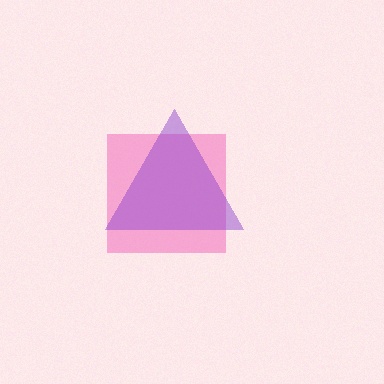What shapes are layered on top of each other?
The layered shapes are: a pink square, a purple triangle.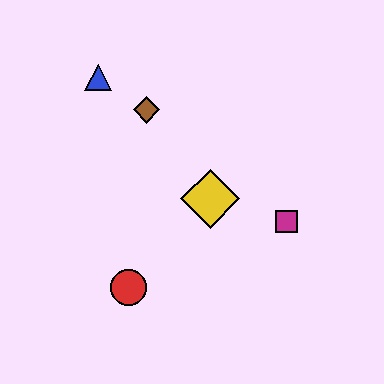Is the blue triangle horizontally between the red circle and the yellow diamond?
No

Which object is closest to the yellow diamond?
The magenta square is closest to the yellow diamond.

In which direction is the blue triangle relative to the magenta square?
The blue triangle is to the left of the magenta square.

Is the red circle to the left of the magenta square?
Yes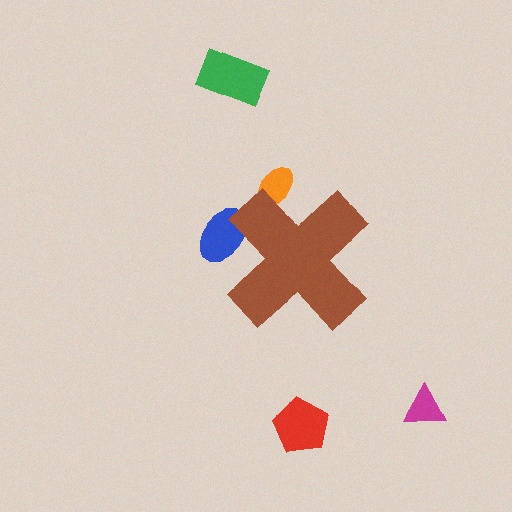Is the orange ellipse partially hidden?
Yes, the orange ellipse is partially hidden behind the brown cross.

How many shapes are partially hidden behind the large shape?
2 shapes are partially hidden.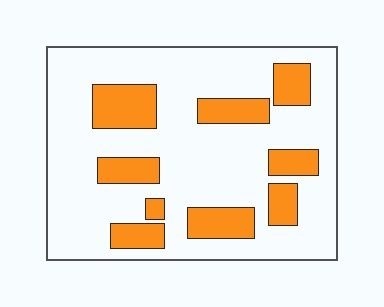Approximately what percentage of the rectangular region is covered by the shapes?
Approximately 25%.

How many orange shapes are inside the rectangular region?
9.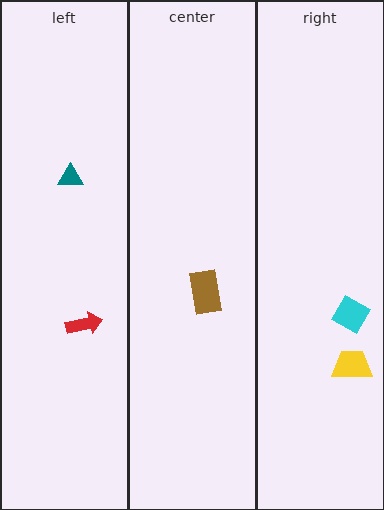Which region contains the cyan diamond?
The right region.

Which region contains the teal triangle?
The left region.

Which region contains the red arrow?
The left region.